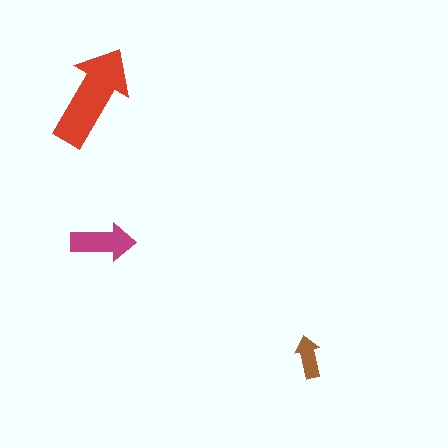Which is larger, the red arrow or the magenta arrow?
The red one.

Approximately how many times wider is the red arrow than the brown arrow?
About 2.5 times wider.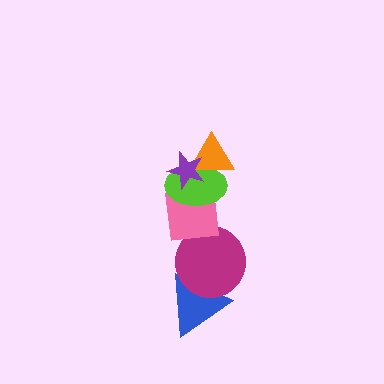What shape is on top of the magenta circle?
The pink square is on top of the magenta circle.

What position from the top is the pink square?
The pink square is 4th from the top.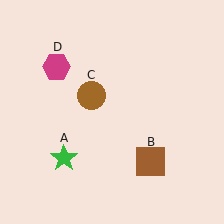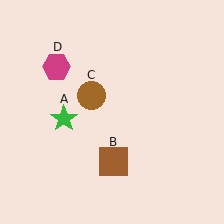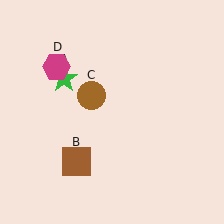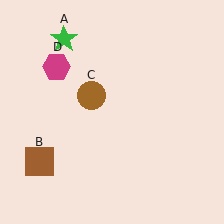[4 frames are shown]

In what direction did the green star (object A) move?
The green star (object A) moved up.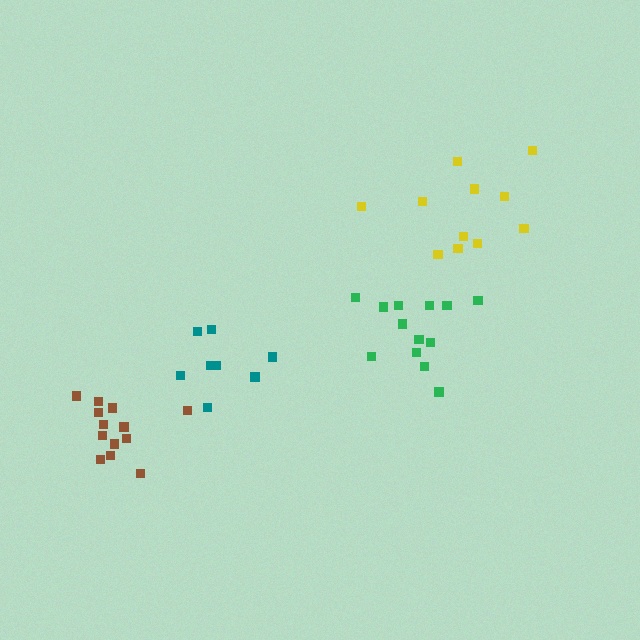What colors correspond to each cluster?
The clusters are colored: teal, green, yellow, brown.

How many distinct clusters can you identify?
There are 4 distinct clusters.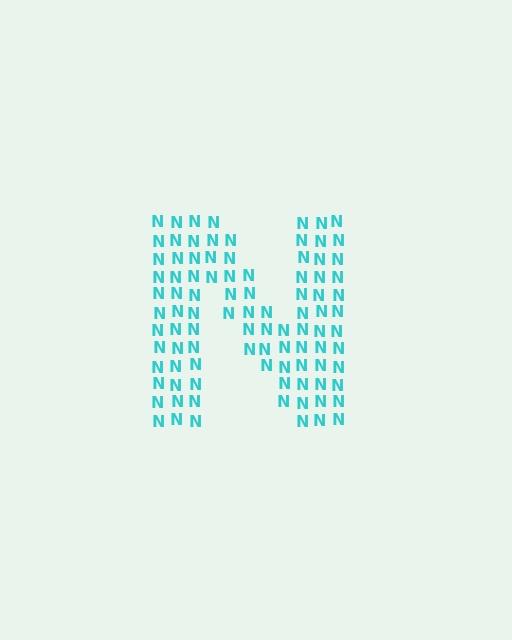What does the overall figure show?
The overall figure shows the letter N.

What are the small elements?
The small elements are letter N's.